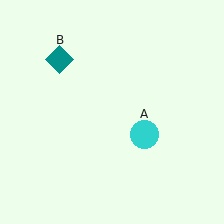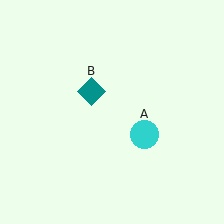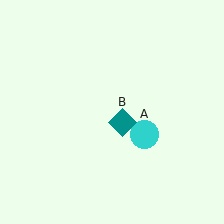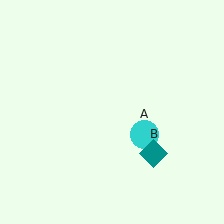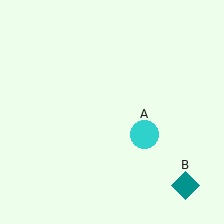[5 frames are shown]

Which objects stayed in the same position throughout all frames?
Cyan circle (object A) remained stationary.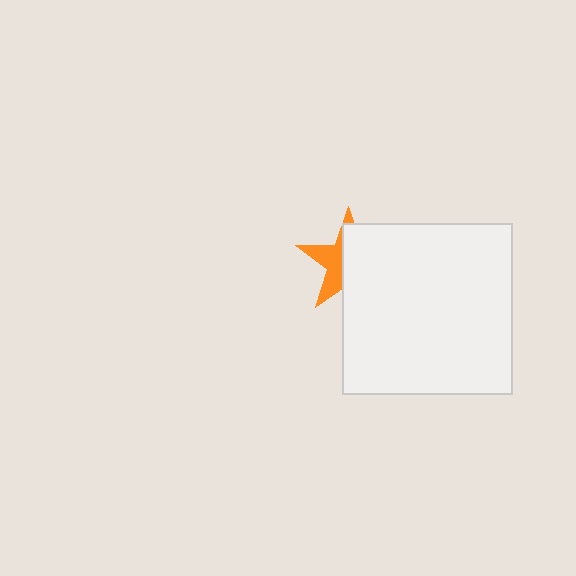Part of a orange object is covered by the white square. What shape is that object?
It is a star.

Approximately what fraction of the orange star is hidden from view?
Roughly 61% of the orange star is hidden behind the white square.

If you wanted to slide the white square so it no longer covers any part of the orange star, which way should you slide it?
Slide it right — that is the most direct way to separate the two shapes.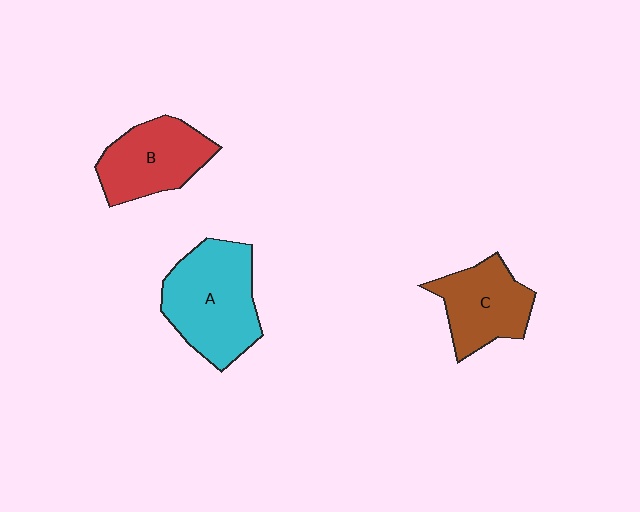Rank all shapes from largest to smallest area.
From largest to smallest: A (cyan), B (red), C (brown).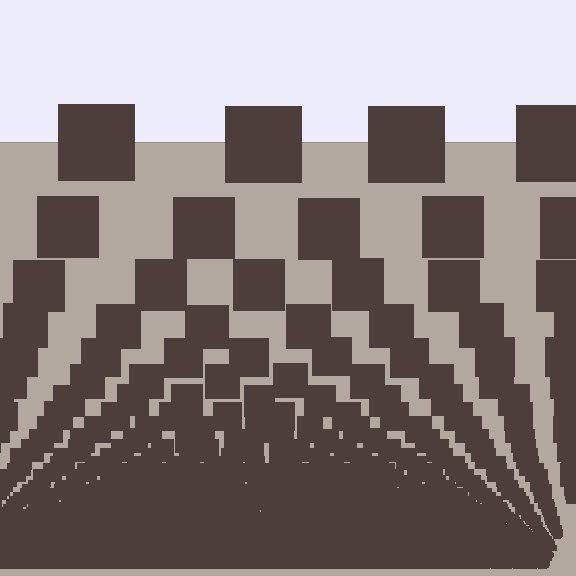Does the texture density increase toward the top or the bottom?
Density increases toward the bottom.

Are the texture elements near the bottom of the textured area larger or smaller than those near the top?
Smaller. The gradient is inverted — elements near the bottom are smaller and denser.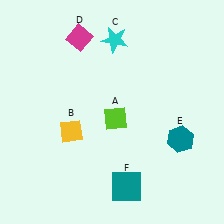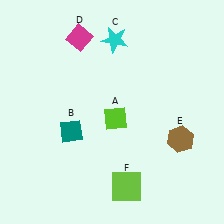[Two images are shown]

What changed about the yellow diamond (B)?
In Image 1, B is yellow. In Image 2, it changed to teal.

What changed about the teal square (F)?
In Image 1, F is teal. In Image 2, it changed to lime.